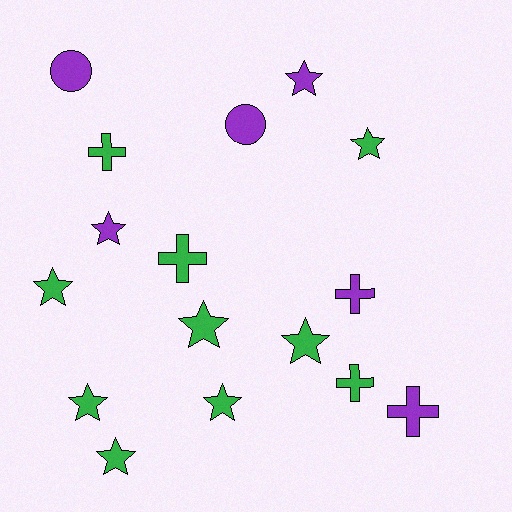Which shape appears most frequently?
Star, with 9 objects.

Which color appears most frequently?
Green, with 10 objects.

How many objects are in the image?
There are 16 objects.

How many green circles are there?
There are no green circles.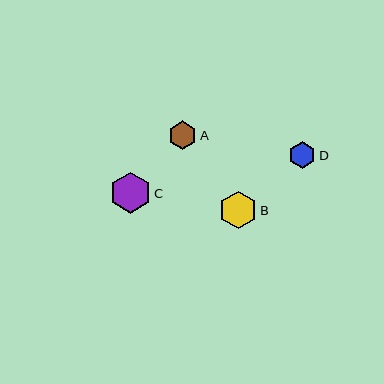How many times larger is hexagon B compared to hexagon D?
Hexagon B is approximately 1.4 times the size of hexagon D.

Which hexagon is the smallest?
Hexagon D is the smallest with a size of approximately 27 pixels.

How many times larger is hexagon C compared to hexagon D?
Hexagon C is approximately 1.5 times the size of hexagon D.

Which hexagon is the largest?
Hexagon C is the largest with a size of approximately 41 pixels.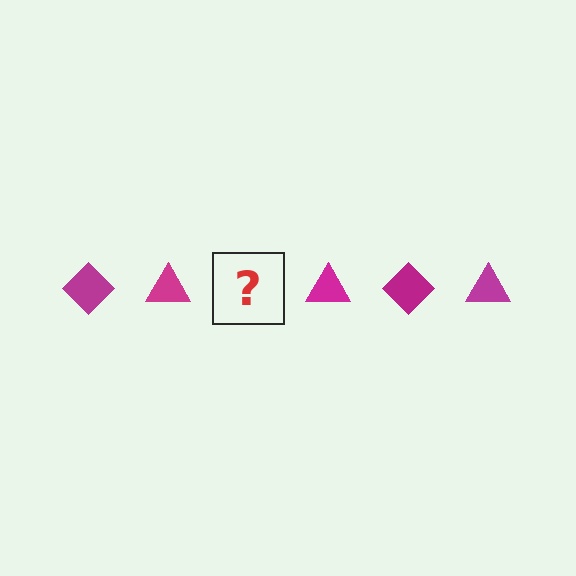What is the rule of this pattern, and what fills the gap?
The rule is that the pattern cycles through diamond, triangle shapes in magenta. The gap should be filled with a magenta diamond.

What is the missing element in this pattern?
The missing element is a magenta diamond.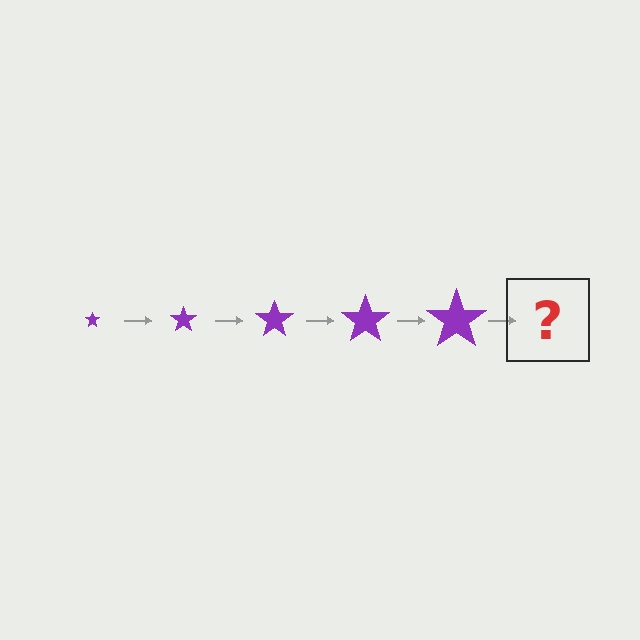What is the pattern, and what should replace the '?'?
The pattern is that the star gets progressively larger each step. The '?' should be a purple star, larger than the previous one.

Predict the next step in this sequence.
The next step is a purple star, larger than the previous one.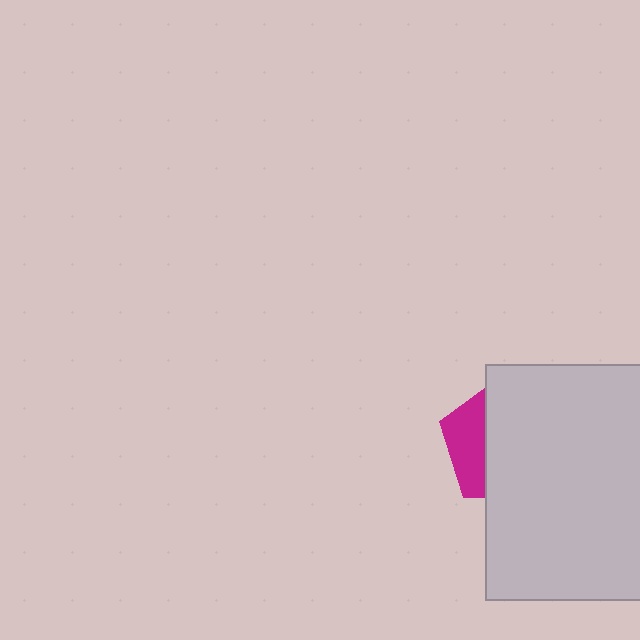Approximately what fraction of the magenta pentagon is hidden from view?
Roughly 69% of the magenta pentagon is hidden behind the light gray rectangle.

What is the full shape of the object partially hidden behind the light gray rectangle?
The partially hidden object is a magenta pentagon.